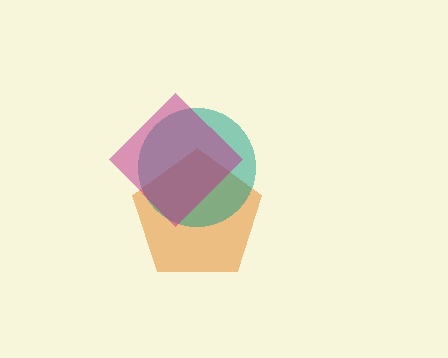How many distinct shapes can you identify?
There are 3 distinct shapes: an orange pentagon, a teal circle, a magenta diamond.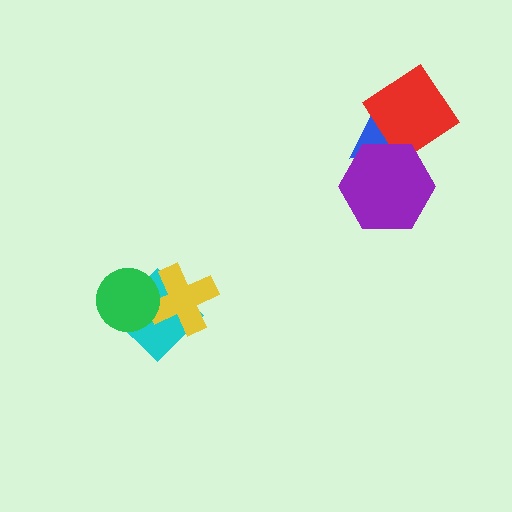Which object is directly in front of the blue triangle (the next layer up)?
The red diamond is directly in front of the blue triangle.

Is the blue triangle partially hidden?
Yes, it is partially covered by another shape.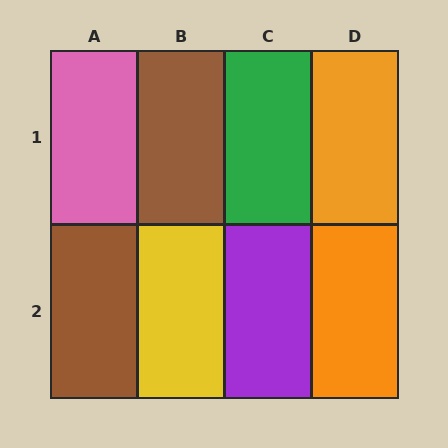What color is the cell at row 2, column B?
Yellow.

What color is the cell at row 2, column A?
Brown.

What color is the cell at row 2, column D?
Orange.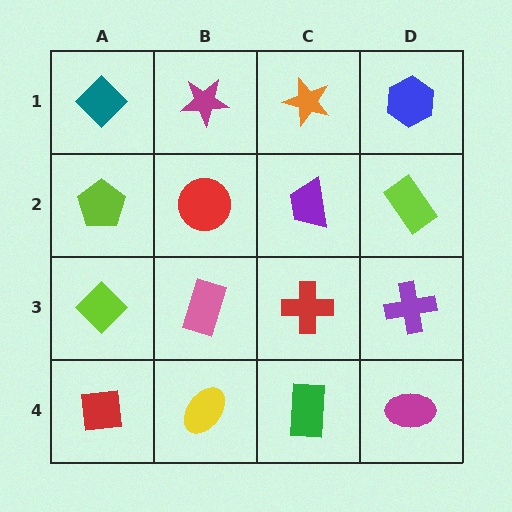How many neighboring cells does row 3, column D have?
3.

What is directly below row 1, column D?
A lime rectangle.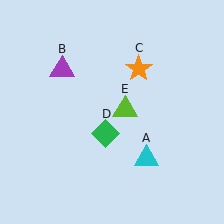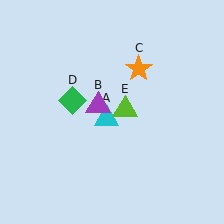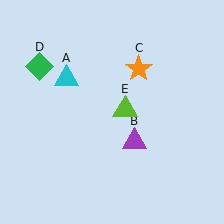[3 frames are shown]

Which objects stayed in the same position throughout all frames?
Orange star (object C) and lime triangle (object E) remained stationary.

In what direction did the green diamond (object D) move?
The green diamond (object D) moved up and to the left.